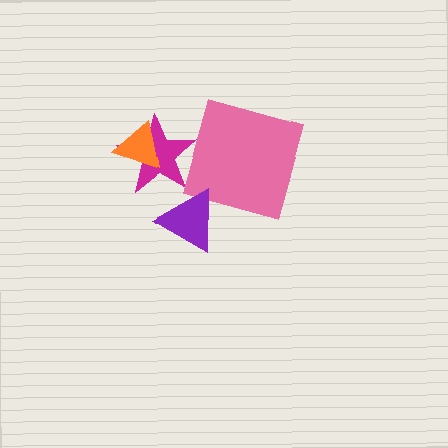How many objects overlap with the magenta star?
1 object overlaps with the magenta star.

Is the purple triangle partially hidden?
No, no other shape covers it.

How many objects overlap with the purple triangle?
0 objects overlap with the purple triangle.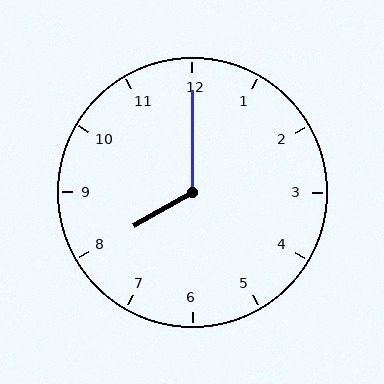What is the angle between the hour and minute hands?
Approximately 120 degrees.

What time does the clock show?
8:00.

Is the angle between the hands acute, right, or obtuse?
It is obtuse.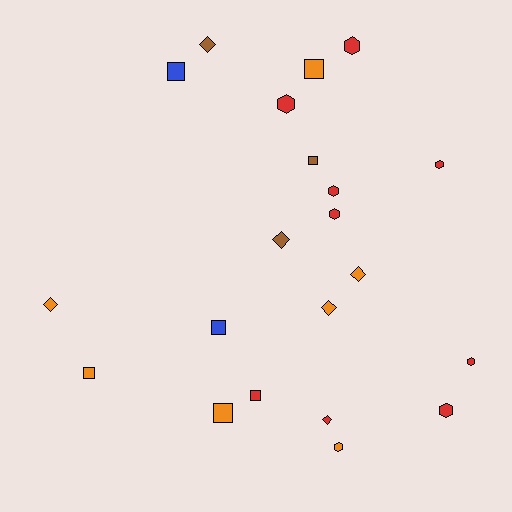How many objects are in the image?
There are 21 objects.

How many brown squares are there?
There is 1 brown square.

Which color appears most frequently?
Red, with 9 objects.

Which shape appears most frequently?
Hexagon, with 8 objects.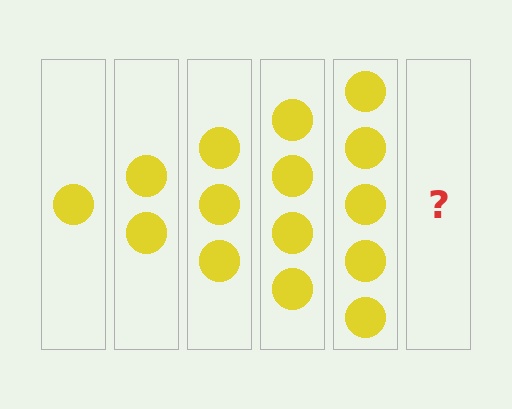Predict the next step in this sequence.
The next step is 6 circles.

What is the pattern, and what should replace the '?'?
The pattern is that each step adds one more circle. The '?' should be 6 circles.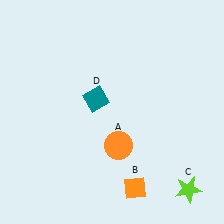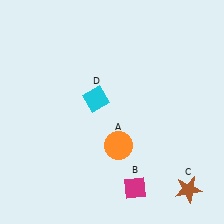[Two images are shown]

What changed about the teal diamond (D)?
In Image 1, D is teal. In Image 2, it changed to cyan.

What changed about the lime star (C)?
In Image 1, C is lime. In Image 2, it changed to brown.